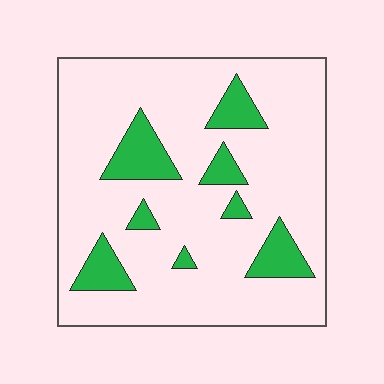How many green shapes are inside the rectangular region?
8.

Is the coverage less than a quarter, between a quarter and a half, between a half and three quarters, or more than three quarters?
Less than a quarter.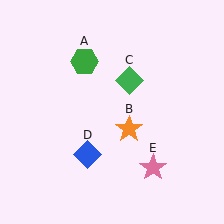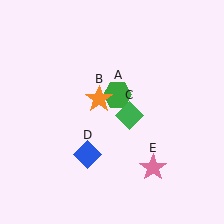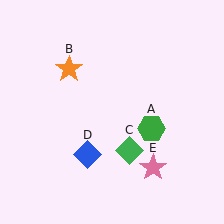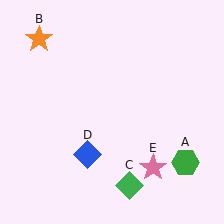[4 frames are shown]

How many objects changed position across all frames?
3 objects changed position: green hexagon (object A), orange star (object B), green diamond (object C).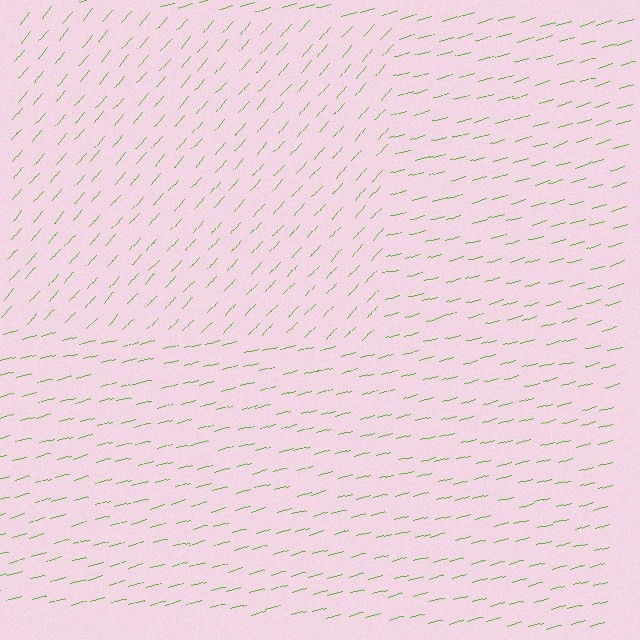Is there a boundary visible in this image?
Yes, there is a texture boundary formed by a change in line orientation.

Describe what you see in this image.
The image is filled with small lime line segments. A rectangle region in the image has lines oriented differently from the surrounding lines, creating a visible texture boundary.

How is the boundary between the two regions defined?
The boundary is defined purely by a change in line orientation (approximately 34 degrees difference). All lines are the same color and thickness.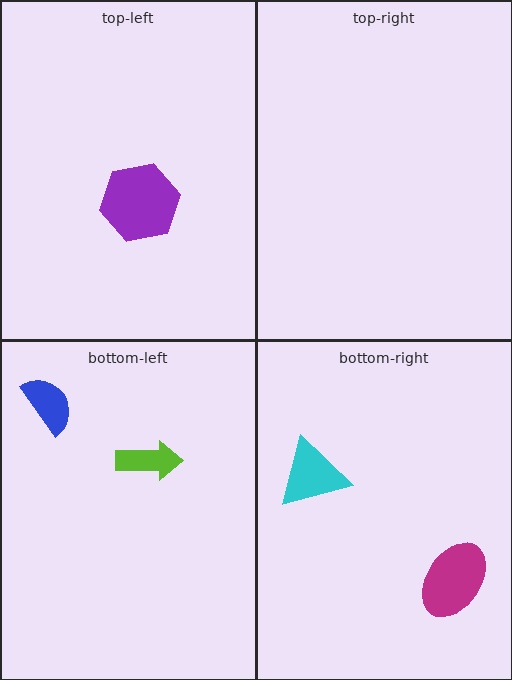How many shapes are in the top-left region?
1.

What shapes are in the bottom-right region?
The magenta ellipse, the cyan triangle.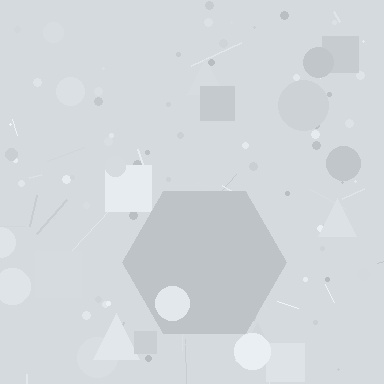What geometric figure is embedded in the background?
A hexagon is embedded in the background.